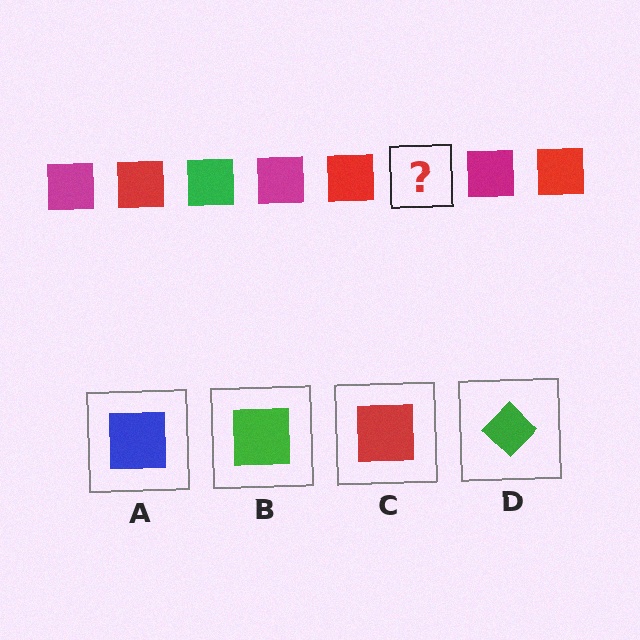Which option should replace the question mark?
Option B.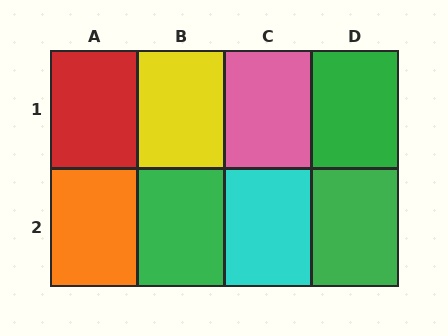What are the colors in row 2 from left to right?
Orange, green, cyan, green.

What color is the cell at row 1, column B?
Yellow.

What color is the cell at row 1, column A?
Red.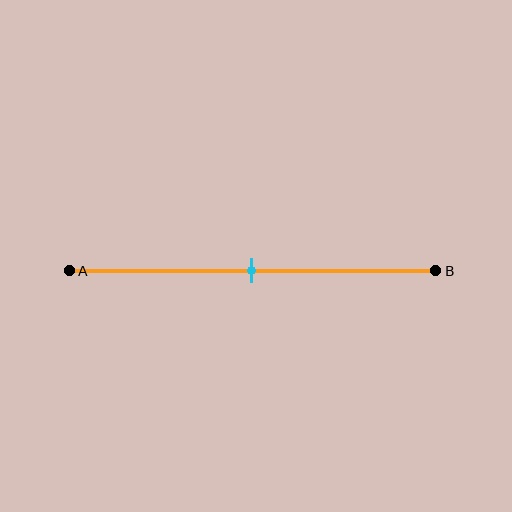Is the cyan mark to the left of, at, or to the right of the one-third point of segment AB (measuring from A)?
The cyan mark is to the right of the one-third point of segment AB.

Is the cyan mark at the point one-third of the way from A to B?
No, the mark is at about 50% from A, not at the 33% one-third point.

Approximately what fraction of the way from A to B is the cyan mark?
The cyan mark is approximately 50% of the way from A to B.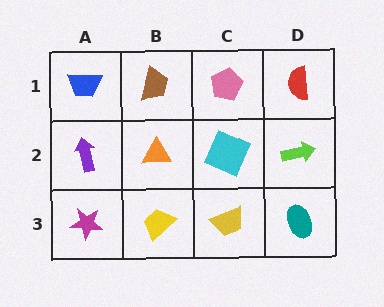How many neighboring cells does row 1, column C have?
3.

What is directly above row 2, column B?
A brown trapezoid.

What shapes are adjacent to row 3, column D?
A lime arrow (row 2, column D), a yellow trapezoid (row 3, column C).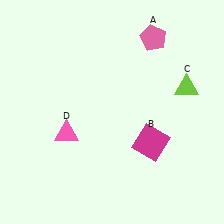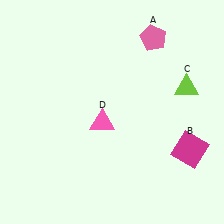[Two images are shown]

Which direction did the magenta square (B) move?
The magenta square (B) moved right.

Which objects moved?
The objects that moved are: the magenta square (B), the pink triangle (D).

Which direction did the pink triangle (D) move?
The pink triangle (D) moved right.